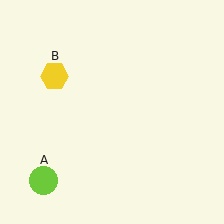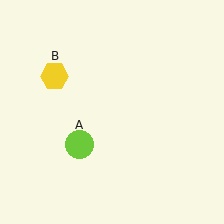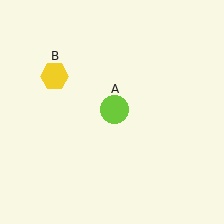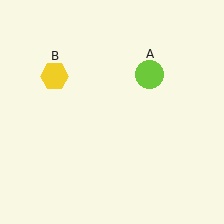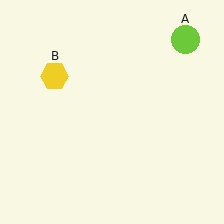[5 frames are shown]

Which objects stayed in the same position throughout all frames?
Yellow hexagon (object B) remained stationary.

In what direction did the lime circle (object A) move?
The lime circle (object A) moved up and to the right.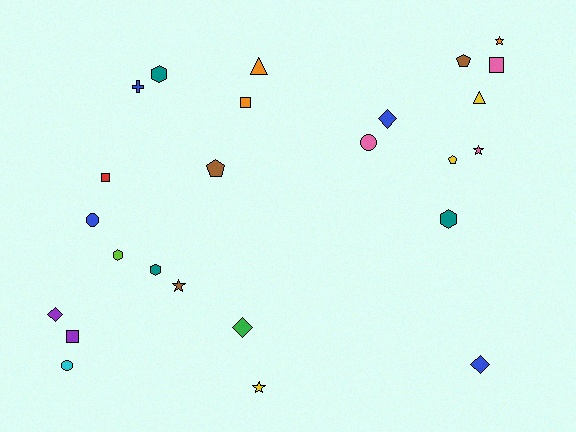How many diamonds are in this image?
There are 4 diamonds.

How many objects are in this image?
There are 25 objects.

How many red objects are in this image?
There is 1 red object.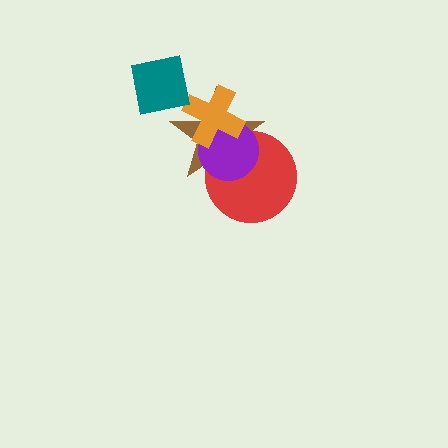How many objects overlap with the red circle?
2 objects overlap with the red circle.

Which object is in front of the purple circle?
The orange cross is in front of the purple circle.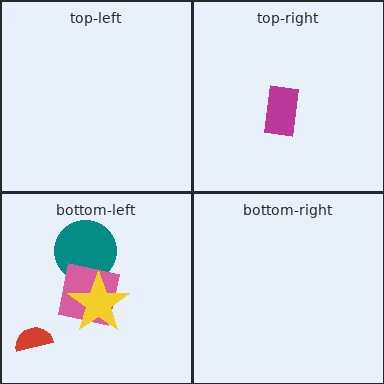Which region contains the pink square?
The bottom-left region.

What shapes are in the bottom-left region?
The red semicircle, the teal circle, the pink square, the yellow star.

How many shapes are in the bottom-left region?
4.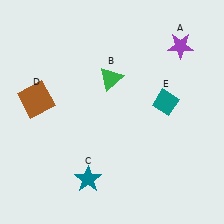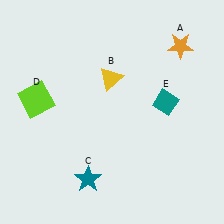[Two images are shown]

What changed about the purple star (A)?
In Image 1, A is purple. In Image 2, it changed to orange.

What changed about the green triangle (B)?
In Image 1, B is green. In Image 2, it changed to yellow.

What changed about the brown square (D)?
In Image 1, D is brown. In Image 2, it changed to lime.